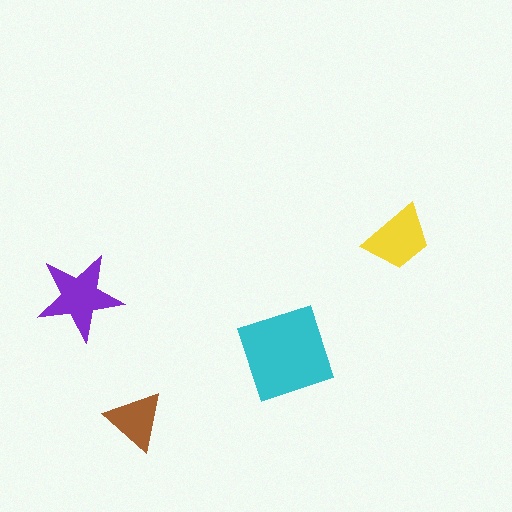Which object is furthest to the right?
The yellow trapezoid is rightmost.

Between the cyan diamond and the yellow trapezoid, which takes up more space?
The cyan diamond.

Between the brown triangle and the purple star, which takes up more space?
The purple star.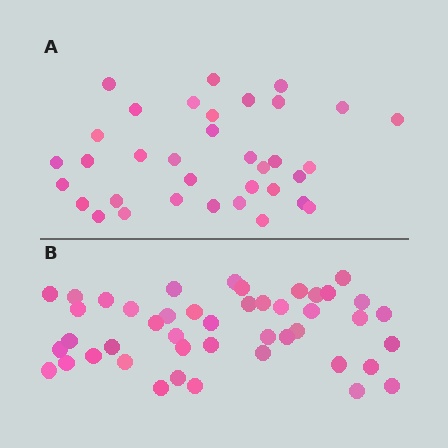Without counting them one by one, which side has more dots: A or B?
Region B (the bottom region) has more dots.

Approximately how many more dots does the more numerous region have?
Region B has roughly 10 or so more dots than region A.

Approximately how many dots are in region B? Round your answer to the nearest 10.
About 40 dots. (The exact count is 45, which rounds to 40.)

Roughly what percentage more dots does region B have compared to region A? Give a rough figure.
About 30% more.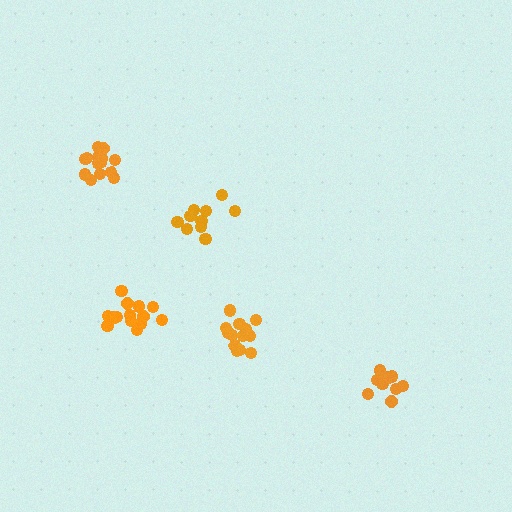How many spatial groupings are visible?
There are 5 spatial groupings.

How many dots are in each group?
Group 1: 14 dots, Group 2: 14 dots, Group 3: 10 dots, Group 4: 10 dots, Group 5: 14 dots (62 total).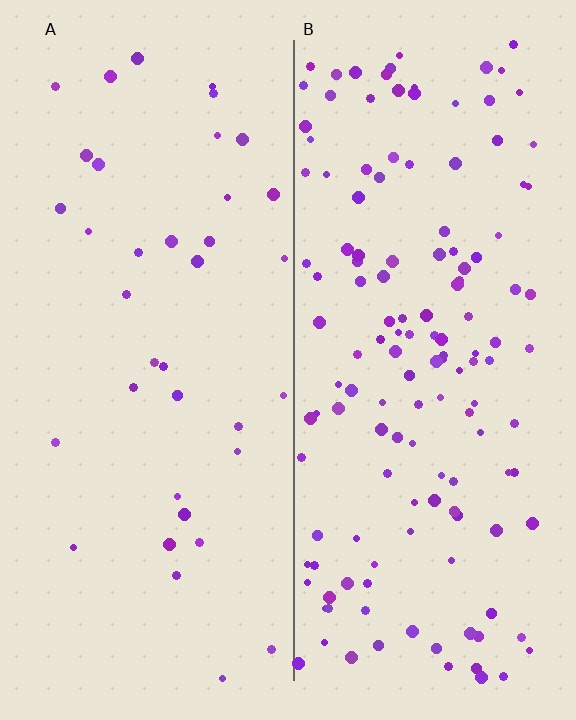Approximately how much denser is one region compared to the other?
Approximately 3.8× — region B over region A.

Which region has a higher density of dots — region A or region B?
B (the right).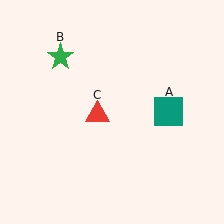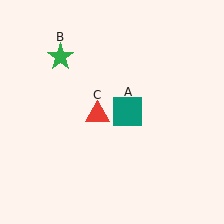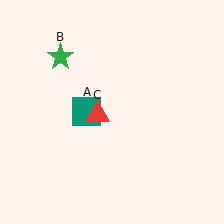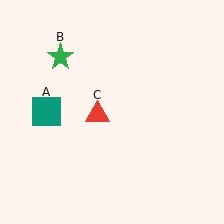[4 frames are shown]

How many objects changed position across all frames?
1 object changed position: teal square (object A).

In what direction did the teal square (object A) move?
The teal square (object A) moved left.